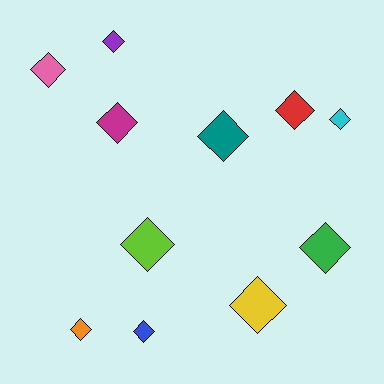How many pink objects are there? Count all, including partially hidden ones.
There is 1 pink object.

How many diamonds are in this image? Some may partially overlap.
There are 11 diamonds.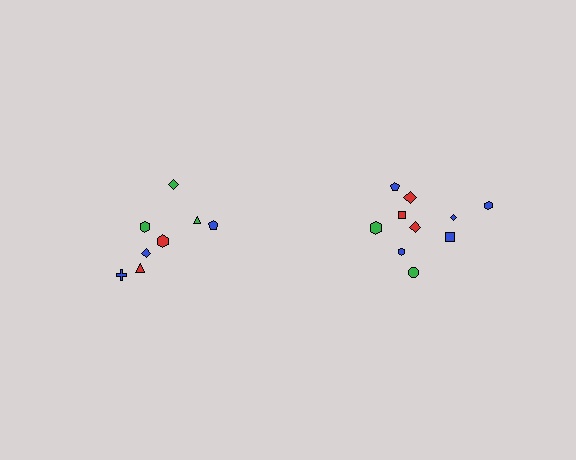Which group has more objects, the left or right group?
The right group.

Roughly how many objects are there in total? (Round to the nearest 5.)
Roughly 20 objects in total.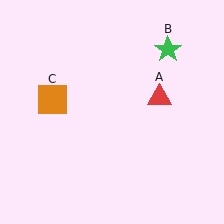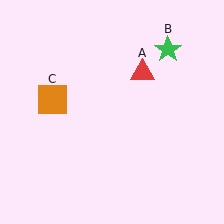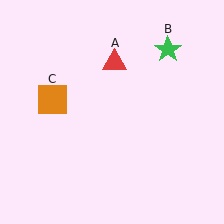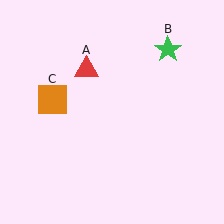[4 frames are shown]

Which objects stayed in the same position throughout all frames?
Green star (object B) and orange square (object C) remained stationary.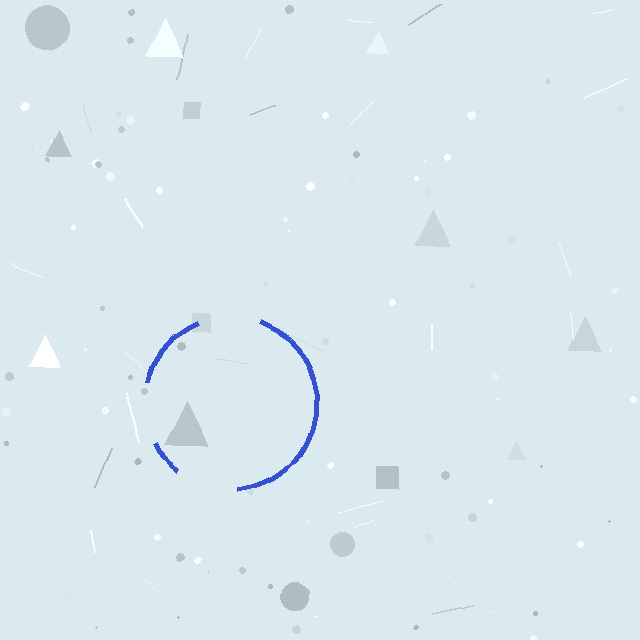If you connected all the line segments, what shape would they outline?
They would outline a circle.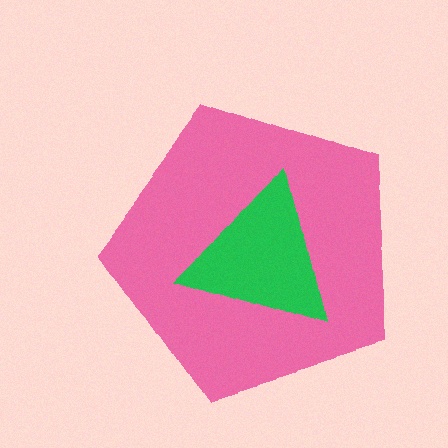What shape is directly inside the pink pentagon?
The green triangle.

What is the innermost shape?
The green triangle.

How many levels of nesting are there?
2.